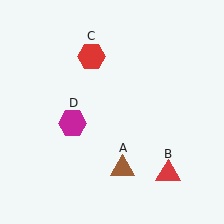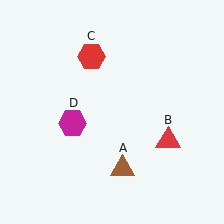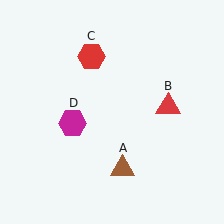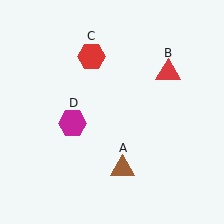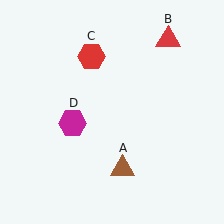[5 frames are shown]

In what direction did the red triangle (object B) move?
The red triangle (object B) moved up.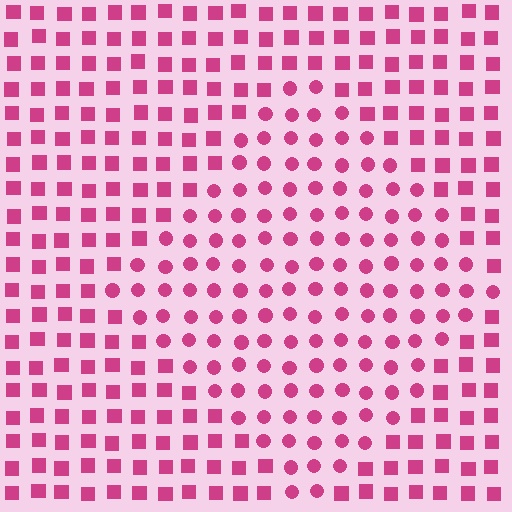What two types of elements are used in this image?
The image uses circles inside the diamond region and squares outside it.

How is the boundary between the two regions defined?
The boundary is defined by a change in element shape: circles inside vs. squares outside. All elements share the same color and spacing.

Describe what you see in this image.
The image is filled with small magenta elements arranged in a uniform grid. A diamond-shaped region contains circles, while the surrounding area contains squares. The boundary is defined purely by the change in element shape.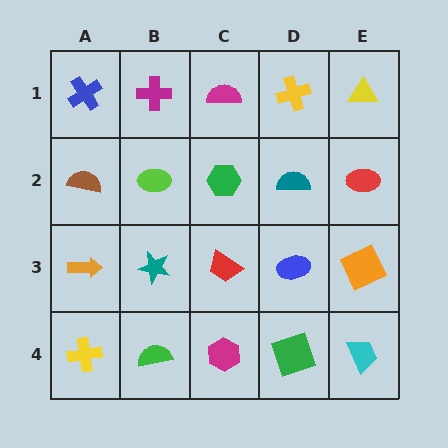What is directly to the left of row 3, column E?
A blue ellipse.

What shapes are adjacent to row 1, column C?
A green hexagon (row 2, column C), a magenta cross (row 1, column B), a yellow cross (row 1, column D).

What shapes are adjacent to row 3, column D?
A teal semicircle (row 2, column D), a green square (row 4, column D), a red trapezoid (row 3, column C), an orange square (row 3, column E).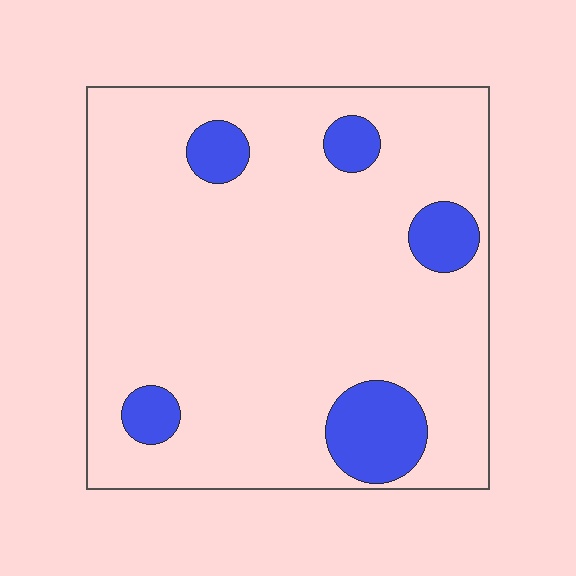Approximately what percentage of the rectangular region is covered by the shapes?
Approximately 15%.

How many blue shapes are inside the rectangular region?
5.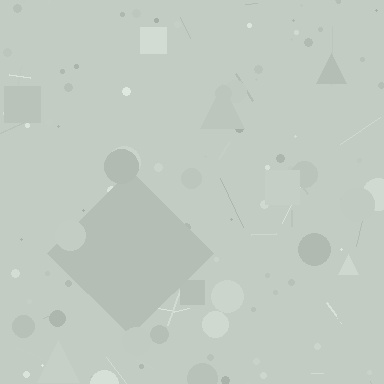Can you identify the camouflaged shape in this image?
The camouflaged shape is a diamond.